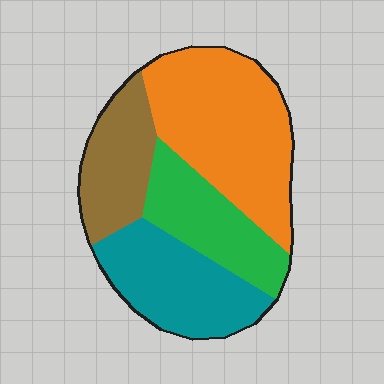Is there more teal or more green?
Teal.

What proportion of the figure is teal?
Teal covers around 25% of the figure.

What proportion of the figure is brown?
Brown covers about 20% of the figure.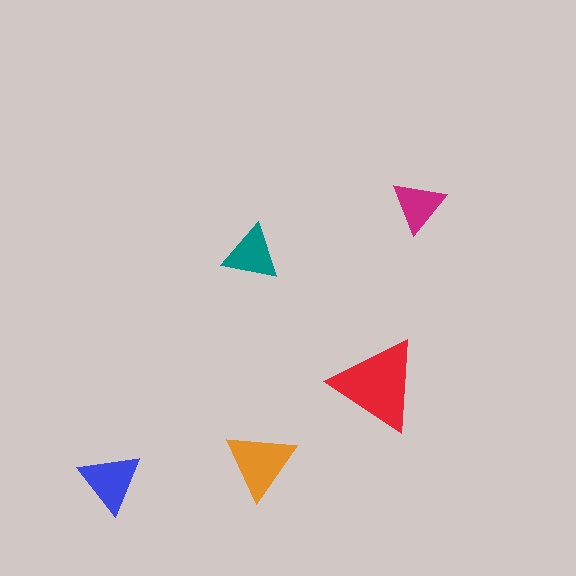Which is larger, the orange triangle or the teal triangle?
The orange one.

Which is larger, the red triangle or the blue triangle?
The red one.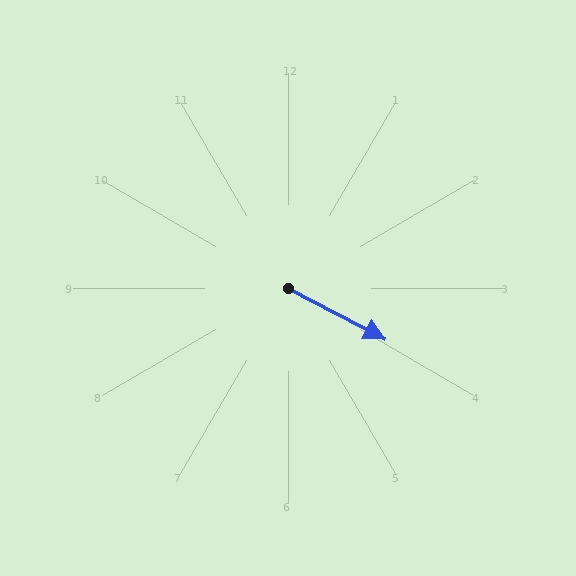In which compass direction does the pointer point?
Southeast.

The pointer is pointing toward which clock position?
Roughly 4 o'clock.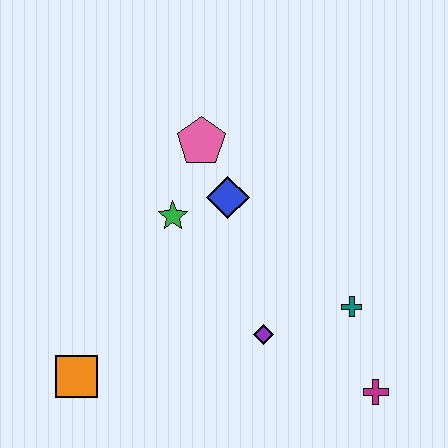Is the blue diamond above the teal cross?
Yes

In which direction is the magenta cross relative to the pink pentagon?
The magenta cross is below the pink pentagon.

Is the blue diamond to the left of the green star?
No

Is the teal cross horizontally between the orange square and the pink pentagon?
No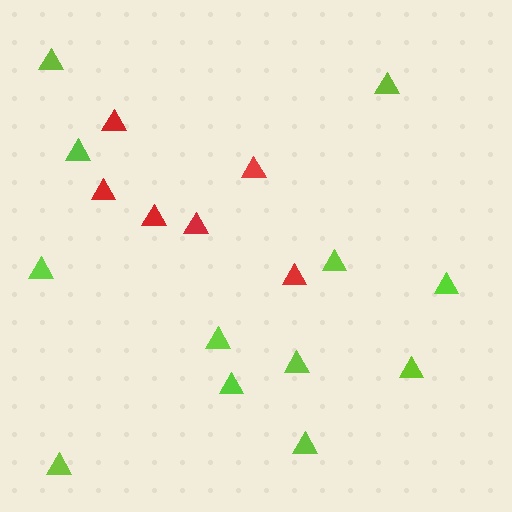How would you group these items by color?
There are 2 groups: one group of red triangles (6) and one group of lime triangles (12).